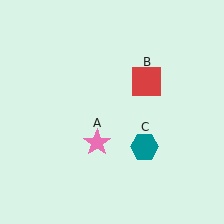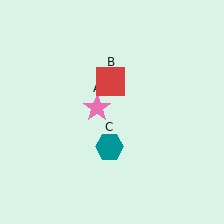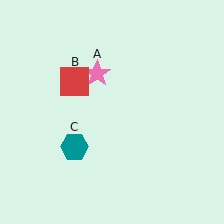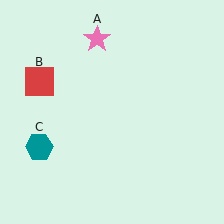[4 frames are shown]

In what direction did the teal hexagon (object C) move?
The teal hexagon (object C) moved left.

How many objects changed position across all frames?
3 objects changed position: pink star (object A), red square (object B), teal hexagon (object C).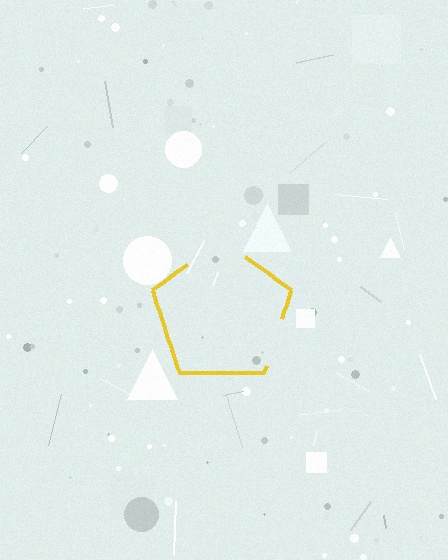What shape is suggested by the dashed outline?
The dashed outline suggests a pentagon.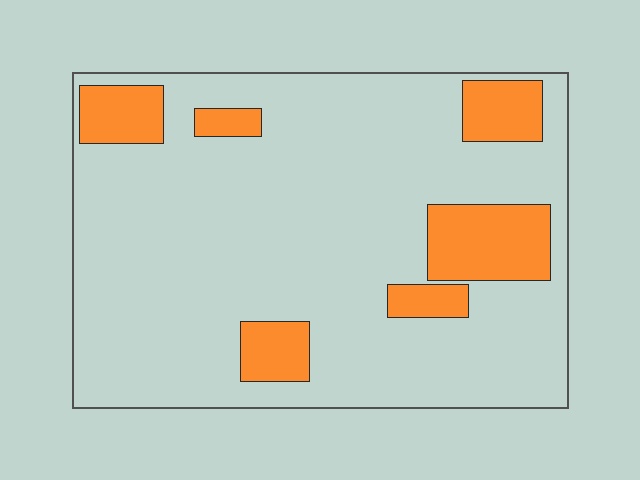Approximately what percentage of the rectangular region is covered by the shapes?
Approximately 15%.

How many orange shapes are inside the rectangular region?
6.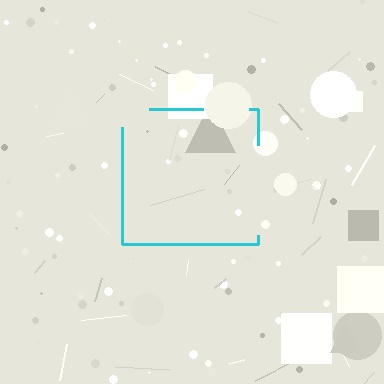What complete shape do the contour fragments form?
The contour fragments form a square.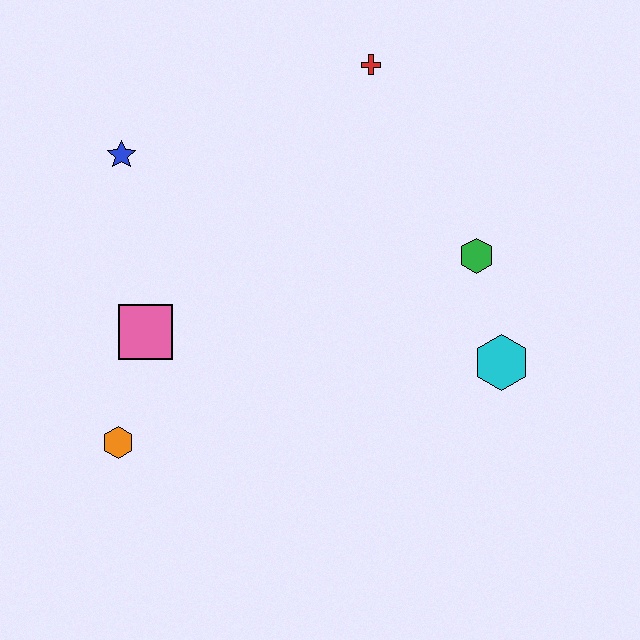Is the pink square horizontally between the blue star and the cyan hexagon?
Yes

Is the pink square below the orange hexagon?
No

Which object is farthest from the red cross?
The orange hexagon is farthest from the red cross.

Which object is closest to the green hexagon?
The cyan hexagon is closest to the green hexagon.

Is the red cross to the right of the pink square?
Yes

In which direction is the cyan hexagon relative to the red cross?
The cyan hexagon is below the red cross.